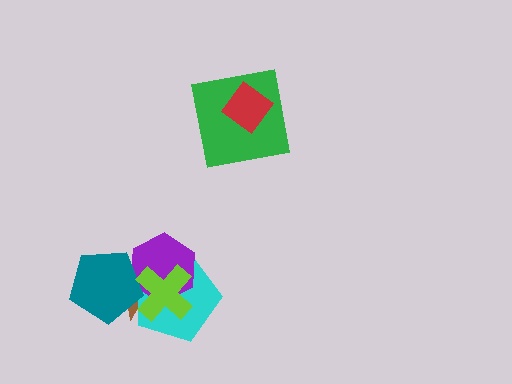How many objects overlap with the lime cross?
4 objects overlap with the lime cross.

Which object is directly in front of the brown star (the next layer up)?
The cyan pentagon is directly in front of the brown star.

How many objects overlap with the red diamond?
1 object overlaps with the red diamond.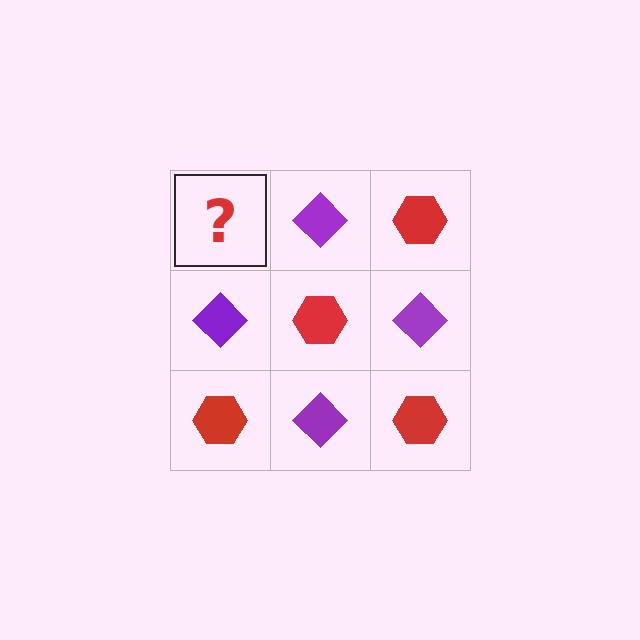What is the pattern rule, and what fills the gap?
The rule is that it alternates red hexagon and purple diamond in a checkerboard pattern. The gap should be filled with a red hexagon.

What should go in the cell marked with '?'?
The missing cell should contain a red hexagon.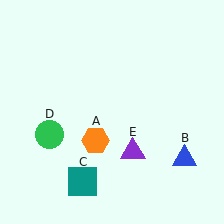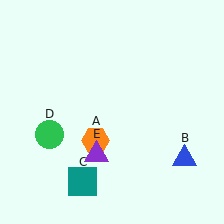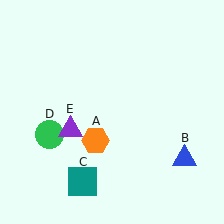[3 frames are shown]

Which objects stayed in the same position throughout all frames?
Orange hexagon (object A) and blue triangle (object B) and teal square (object C) and green circle (object D) remained stationary.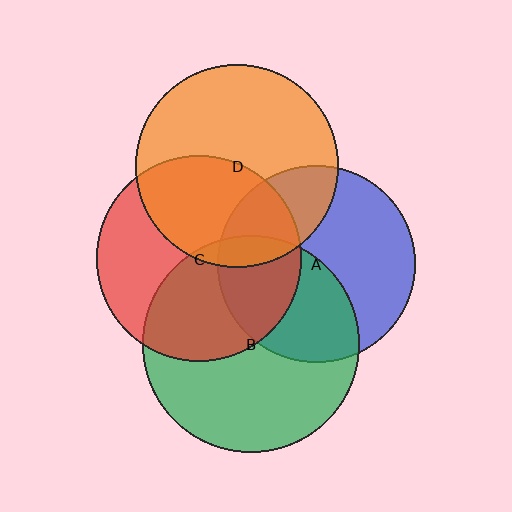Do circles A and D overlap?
Yes.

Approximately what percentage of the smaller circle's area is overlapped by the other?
Approximately 25%.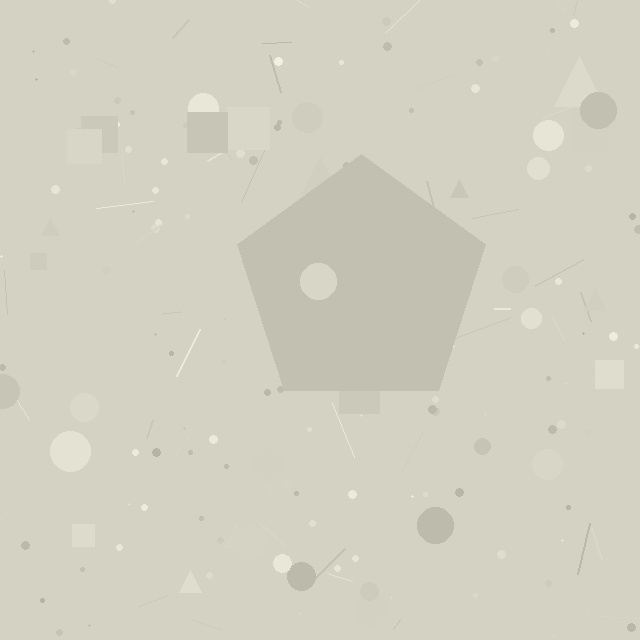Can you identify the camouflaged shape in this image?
The camouflaged shape is a pentagon.